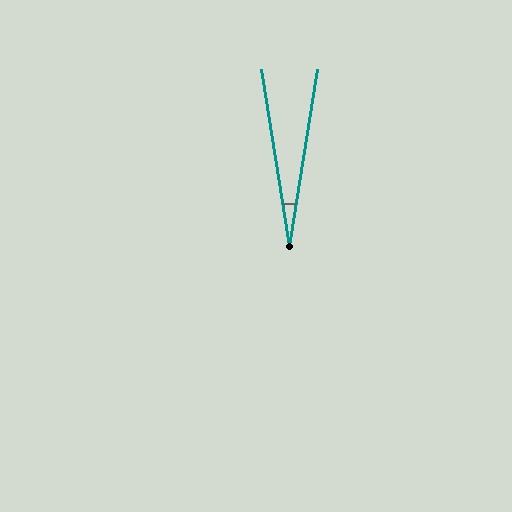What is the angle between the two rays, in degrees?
Approximately 18 degrees.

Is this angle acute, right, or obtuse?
It is acute.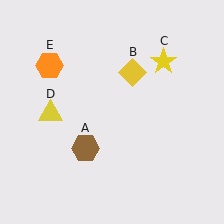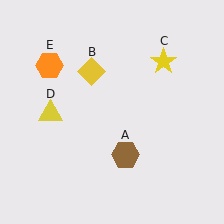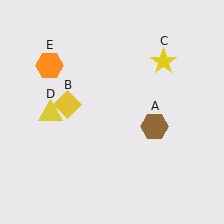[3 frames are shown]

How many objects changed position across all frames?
2 objects changed position: brown hexagon (object A), yellow diamond (object B).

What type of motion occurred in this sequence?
The brown hexagon (object A), yellow diamond (object B) rotated counterclockwise around the center of the scene.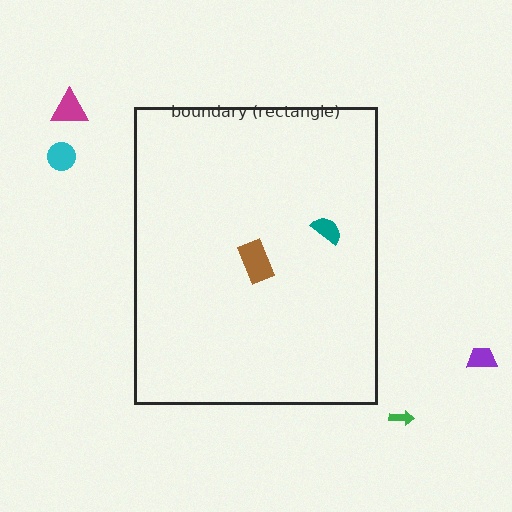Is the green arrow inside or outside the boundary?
Outside.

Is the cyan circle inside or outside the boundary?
Outside.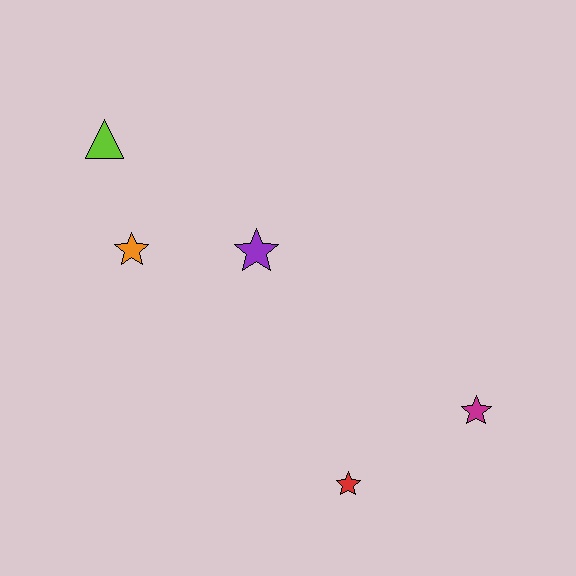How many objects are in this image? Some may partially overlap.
There are 5 objects.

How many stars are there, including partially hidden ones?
There are 4 stars.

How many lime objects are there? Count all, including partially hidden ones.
There is 1 lime object.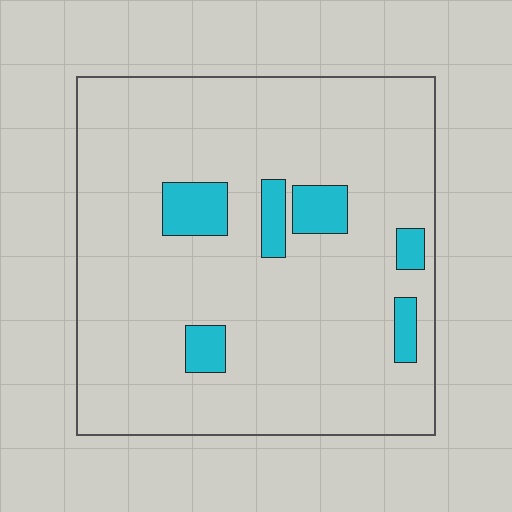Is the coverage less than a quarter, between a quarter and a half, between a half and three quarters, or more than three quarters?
Less than a quarter.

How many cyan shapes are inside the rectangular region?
6.